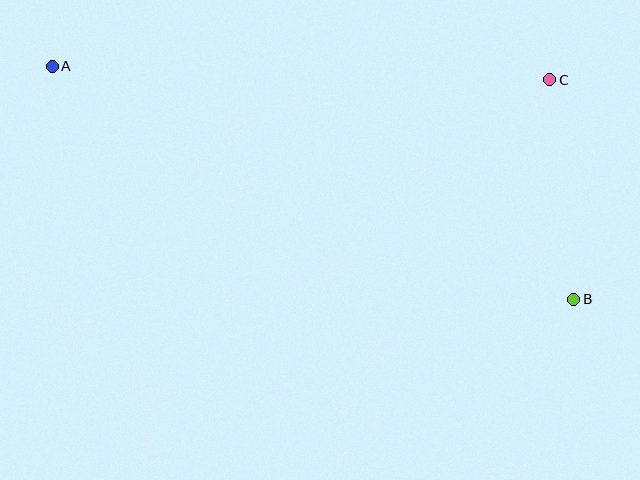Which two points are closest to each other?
Points B and C are closest to each other.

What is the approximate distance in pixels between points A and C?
The distance between A and C is approximately 498 pixels.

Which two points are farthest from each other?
Points A and B are farthest from each other.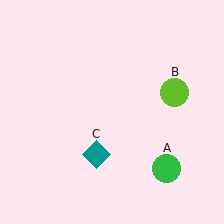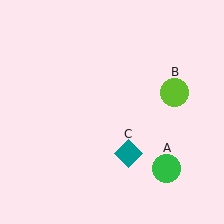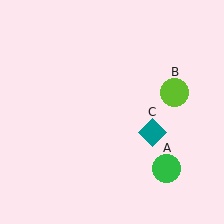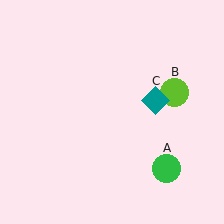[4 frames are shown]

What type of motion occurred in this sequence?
The teal diamond (object C) rotated counterclockwise around the center of the scene.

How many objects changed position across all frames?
1 object changed position: teal diamond (object C).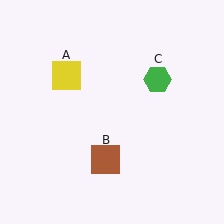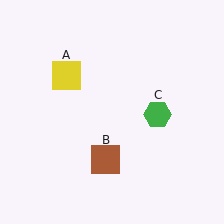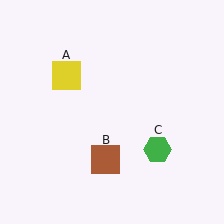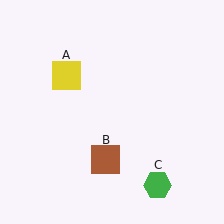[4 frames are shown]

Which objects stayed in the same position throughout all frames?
Yellow square (object A) and brown square (object B) remained stationary.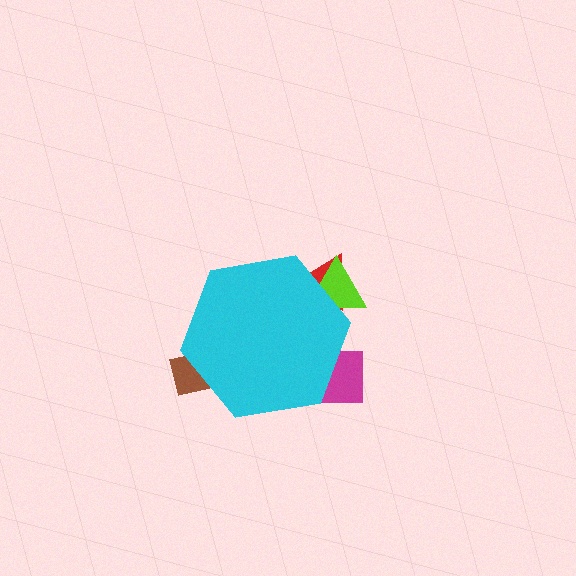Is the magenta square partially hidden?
Yes, the magenta square is partially hidden behind the cyan hexagon.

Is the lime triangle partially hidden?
Yes, the lime triangle is partially hidden behind the cyan hexagon.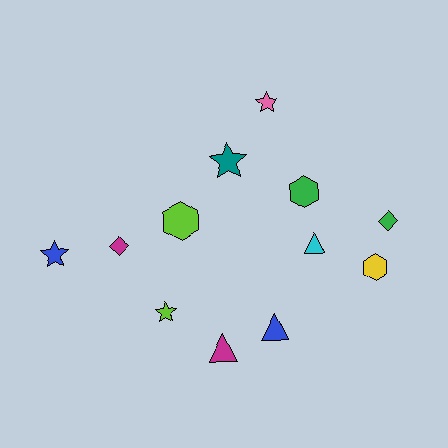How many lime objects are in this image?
There are 2 lime objects.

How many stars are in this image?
There are 4 stars.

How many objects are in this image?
There are 12 objects.